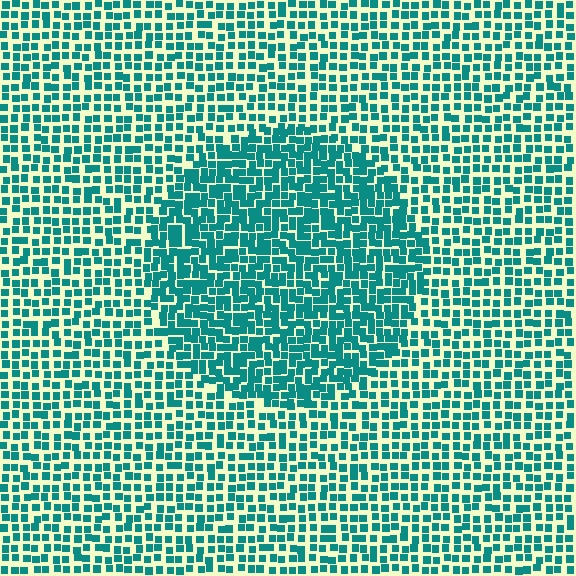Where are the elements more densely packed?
The elements are more densely packed inside the circle boundary.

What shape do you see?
I see a circle.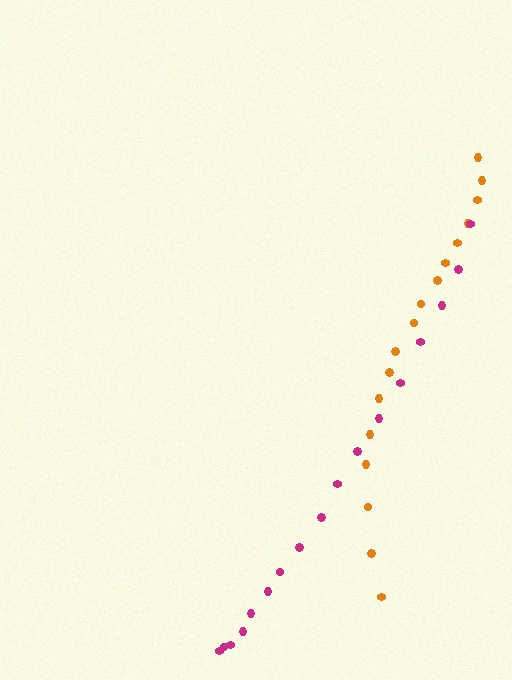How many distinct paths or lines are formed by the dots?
There are 2 distinct paths.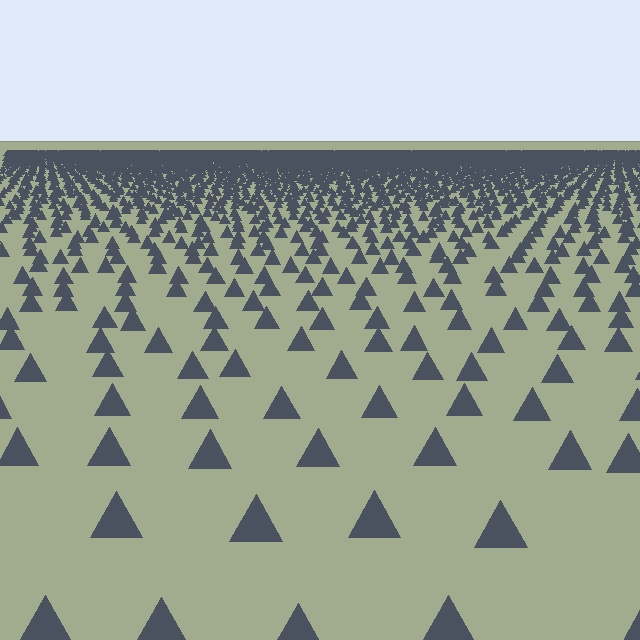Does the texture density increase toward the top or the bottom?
Density increases toward the top.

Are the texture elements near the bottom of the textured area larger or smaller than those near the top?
Larger. Near the bottom, elements are closer to the viewer and appear at a bigger on-screen size.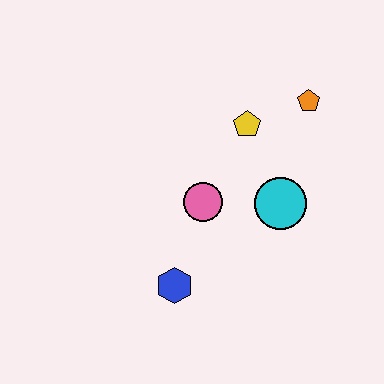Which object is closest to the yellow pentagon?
The orange pentagon is closest to the yellow pentagon.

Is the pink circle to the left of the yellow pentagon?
Yes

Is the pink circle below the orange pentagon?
Yes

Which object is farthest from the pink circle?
The orange pentagon is farthest from the pink circle.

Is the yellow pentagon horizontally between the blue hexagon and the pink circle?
No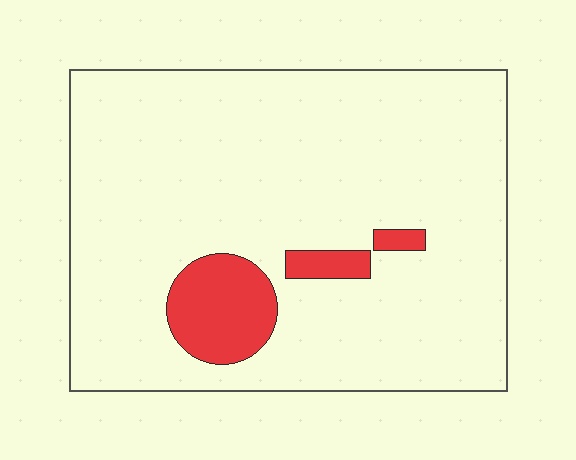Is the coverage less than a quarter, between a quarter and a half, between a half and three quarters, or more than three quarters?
Less than a quarter.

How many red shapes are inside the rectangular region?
3.